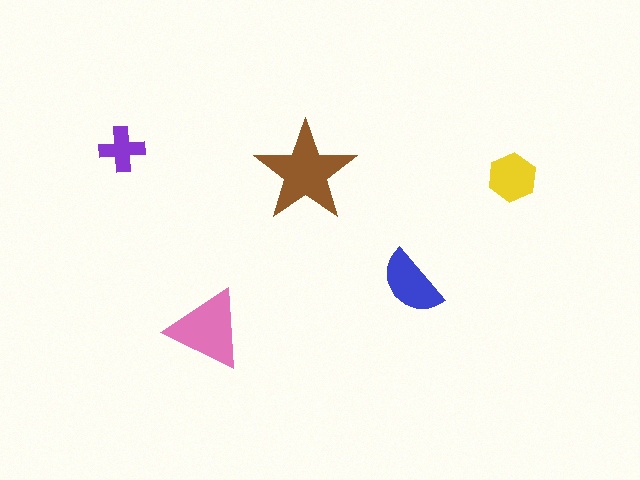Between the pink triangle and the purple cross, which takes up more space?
The pink triangle.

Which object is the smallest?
The purple cross.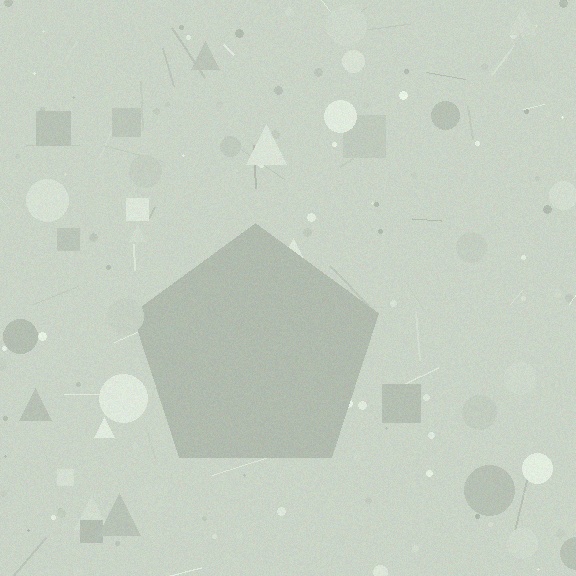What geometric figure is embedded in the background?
A pentagon is embedded in the background.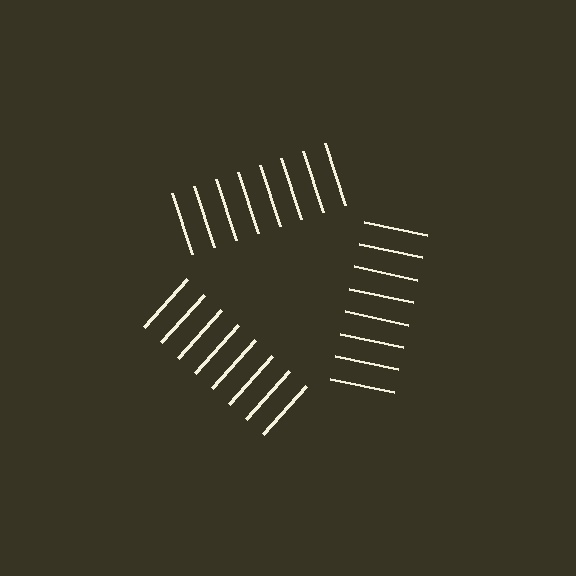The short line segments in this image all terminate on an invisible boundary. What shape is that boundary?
An illusory triangle — the line segments terminate on its edges but no continuous stroke is drawn.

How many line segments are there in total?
24 — 8 along each of the 3 edges.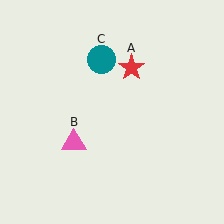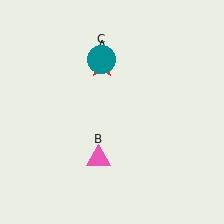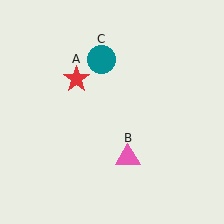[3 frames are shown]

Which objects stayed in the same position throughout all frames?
Teal circle (object C) remained stationary.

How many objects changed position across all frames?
2 objects changed position: red star (object A), pink triangle (object B).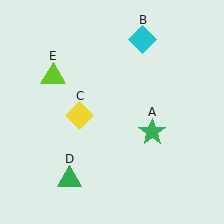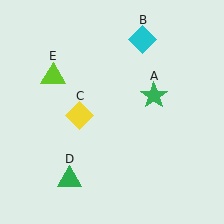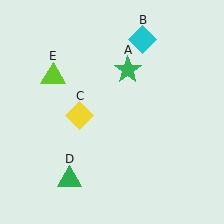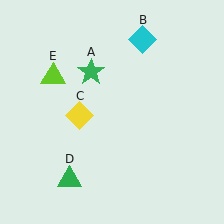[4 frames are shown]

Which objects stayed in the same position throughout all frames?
Cyan diamond (object B) and yellow diamond (object C) and green triangle (object D) and lime triangle (object E) remained stationary.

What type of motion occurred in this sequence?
The green star (object A) rotated counterclockwise around the center of the scene.